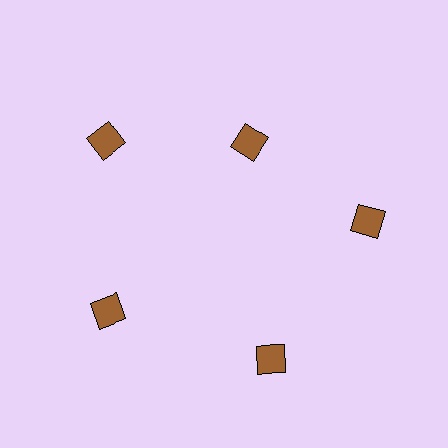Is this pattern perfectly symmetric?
No. The 5 brown diamonds are arranged in a ring, but one element near the 1 o'clock position is pulled inward toward the center, breaking the 5-fold rotational symmetry.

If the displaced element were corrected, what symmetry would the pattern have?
It would have 5-fold rotational symmetry — the pattern would map onto itself every 72 degrees.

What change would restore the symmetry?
The symmetry would be restored by moving it outward, back onto the ring so that all 5 diamonds sit at equal angles and equal distance from the center.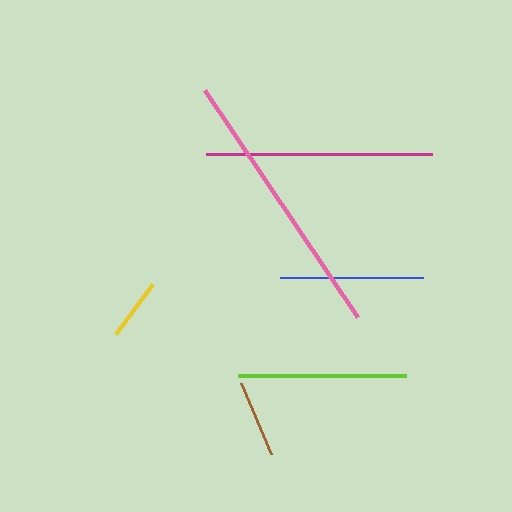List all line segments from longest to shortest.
From longest to shortest: pink, magenta, lime, blue, brown, yellow.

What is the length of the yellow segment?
The yellow segment is approximately 63 pixels long.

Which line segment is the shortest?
The yellow line is the shortest at approximately 63 pixels.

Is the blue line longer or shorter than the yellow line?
The blue line is longer than the yellow line.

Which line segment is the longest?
The pink line is the longest at approximately 274 pixels.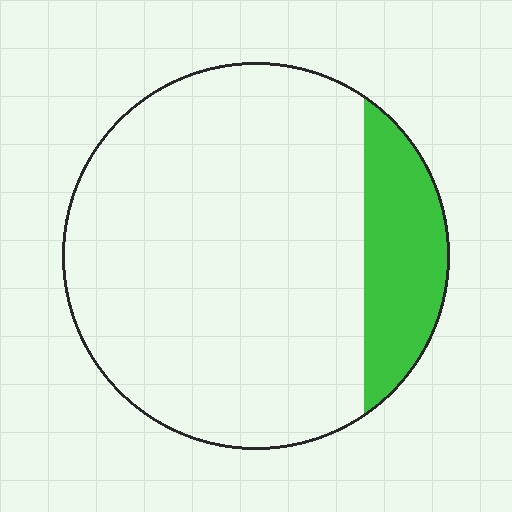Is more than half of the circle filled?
No.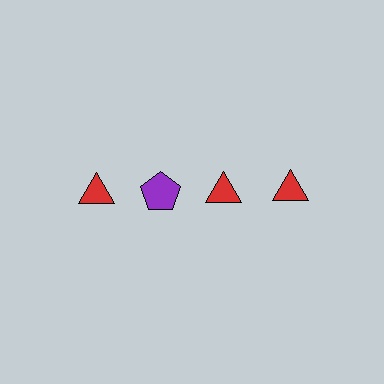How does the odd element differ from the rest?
It differs in both color (purple instead of red) and shape (pentagon instead of triangle).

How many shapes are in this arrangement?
There are 4 shapes arranged in a grid pattern.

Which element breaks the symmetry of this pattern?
The purple pentagon in the top row, second from left column breaks the symmetry. All other shapes are red triangles.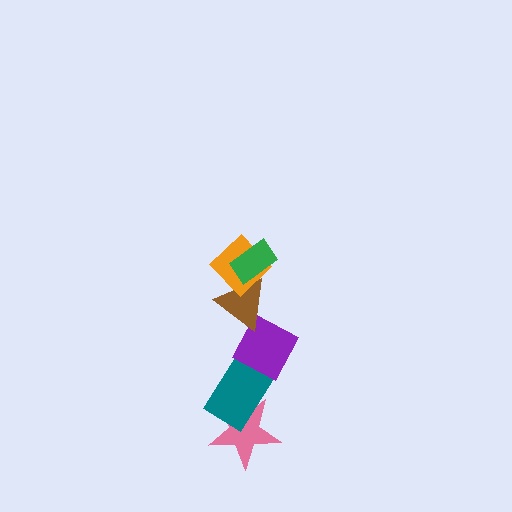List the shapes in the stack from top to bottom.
From top to bottom: the green rectangle, the orange diamond, the brown triangle, the purple diamond, the teal rectangle, the pink star.